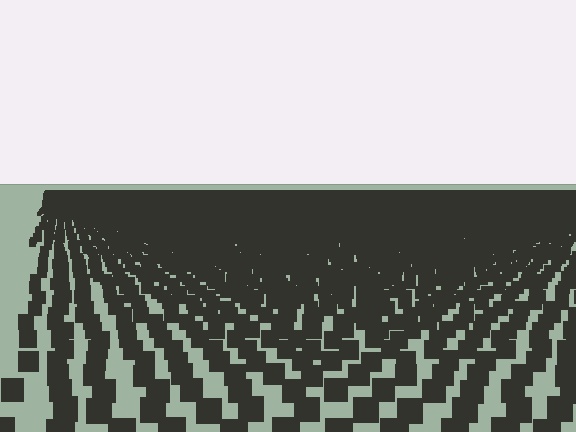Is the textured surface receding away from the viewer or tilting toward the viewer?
The surface is receding away from the viewer. Texture elements get smaller and denser toward the top.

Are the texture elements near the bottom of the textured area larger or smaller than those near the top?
Larger. Near the bottom, elements are closer to the viewer and appear at a bigger on-screen size.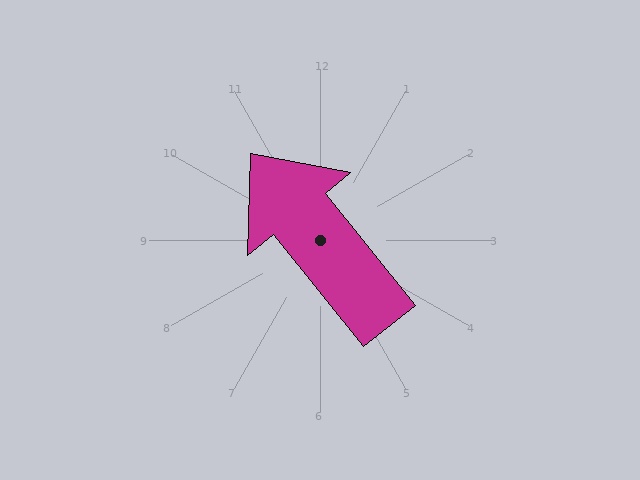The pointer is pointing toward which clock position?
Roughly 11 o'clock.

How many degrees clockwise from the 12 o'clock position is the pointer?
Approximately 321 degrees.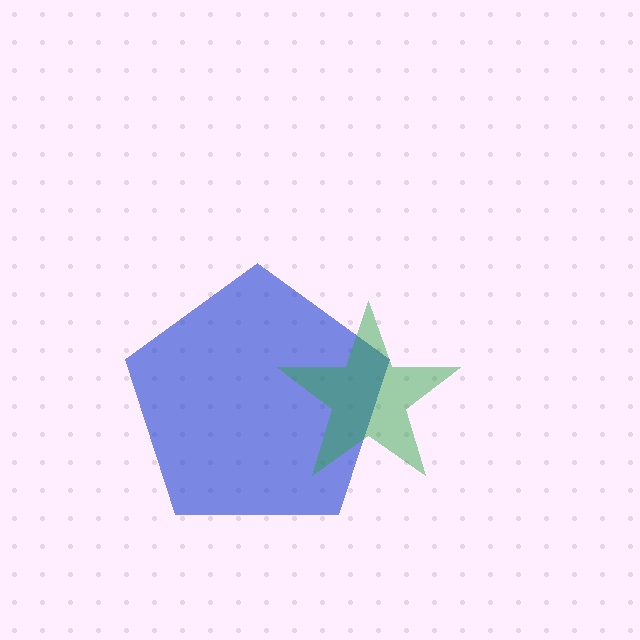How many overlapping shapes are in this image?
There are 2 overlapping shapes in the image.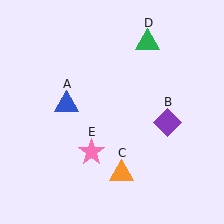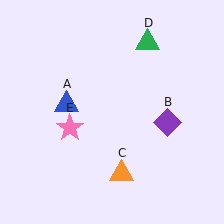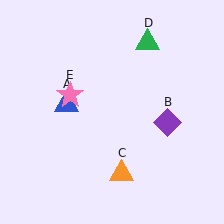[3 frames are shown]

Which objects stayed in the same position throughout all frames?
Blue triangle (object A) and purple diamond (object B) and orange triangle (object C) and green triangle (object D) remained stationary.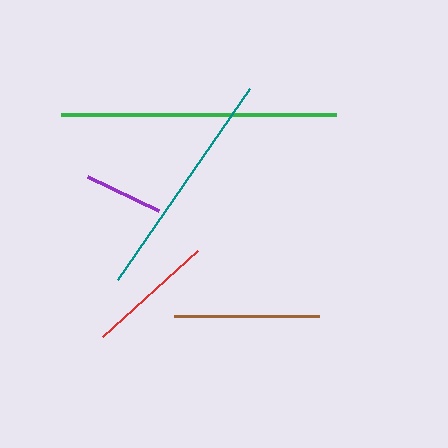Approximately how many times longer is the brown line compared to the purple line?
The brown line is approximately 1.8 times the length of the purple line.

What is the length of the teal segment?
The teal segment is approximately 232 pixels long.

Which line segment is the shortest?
The purple line is the shortest at approximately 79 pixels.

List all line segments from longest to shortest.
From longest to shortest: green, teal, brown, red, purple.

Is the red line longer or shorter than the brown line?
The brown line is longer than the red line.